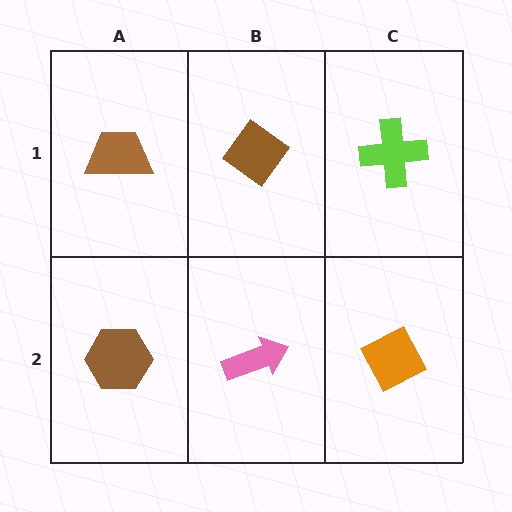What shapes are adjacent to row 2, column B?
A brown diamond (row 1, column B), a brown hexagon (row 2, column A), an orange diamond (row 2, column C).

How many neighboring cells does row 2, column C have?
2.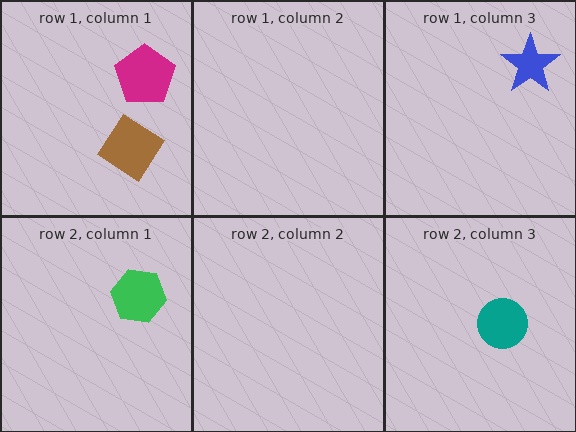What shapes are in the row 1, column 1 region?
The brown diamond, the magenta pentagon.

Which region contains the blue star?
The row 1, column 3 region.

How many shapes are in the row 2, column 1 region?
1.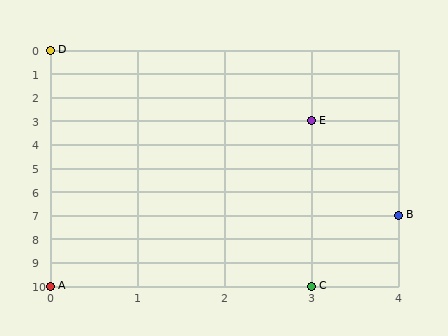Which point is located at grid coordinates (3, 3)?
Point E is at (3, 3).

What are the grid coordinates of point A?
Point A is at grid coordinates (0, 10).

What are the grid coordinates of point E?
Point E is at grid coordinates (3, 3).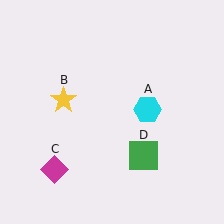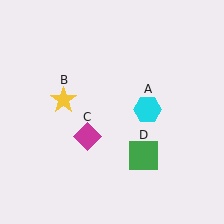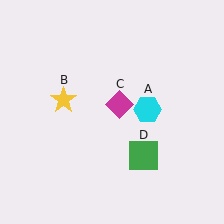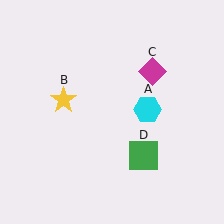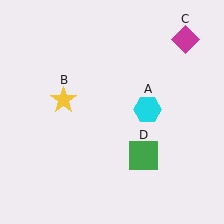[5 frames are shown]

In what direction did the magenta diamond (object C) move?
The magenta diamond (object C) moved up and to the right.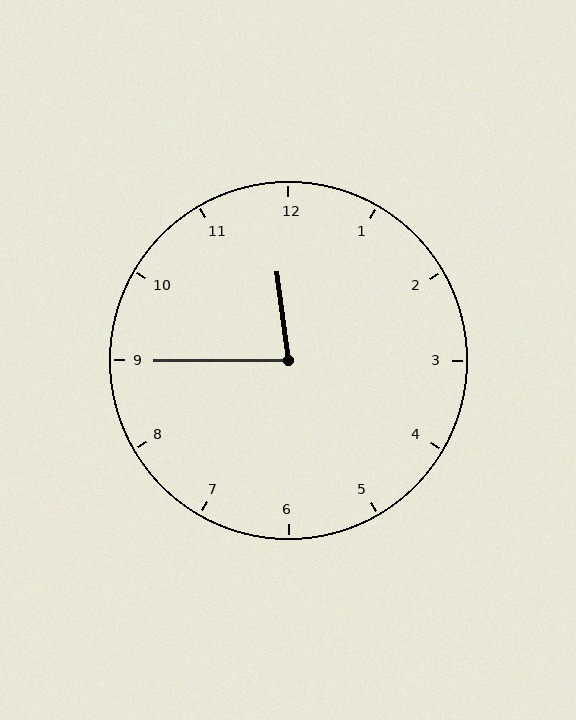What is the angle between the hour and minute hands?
Approximately 82 degrees.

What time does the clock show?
11:45.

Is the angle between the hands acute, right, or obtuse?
It is acute.